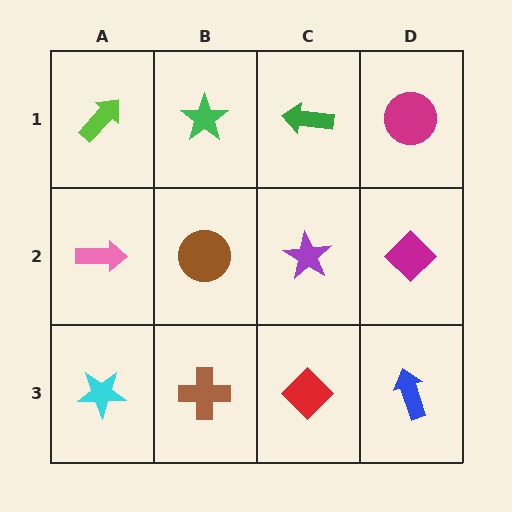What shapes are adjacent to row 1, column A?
A pink arrow (row 2, column A), a green star (row 1, column B).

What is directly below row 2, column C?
A red diamond.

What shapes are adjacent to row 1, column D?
A magenta diamond (row 2, column D), a green arrow (row 1, column C).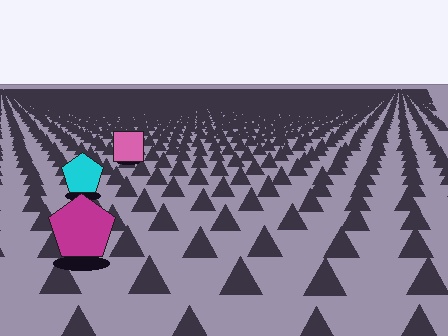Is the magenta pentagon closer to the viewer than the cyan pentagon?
Yes. The magenta pentagon is closer — you can tell from the texture gradient: the ground texture is coarser near it.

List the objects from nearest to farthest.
From nearest to farthest: the magenta pentagon, the cyan pentagon, the pink square.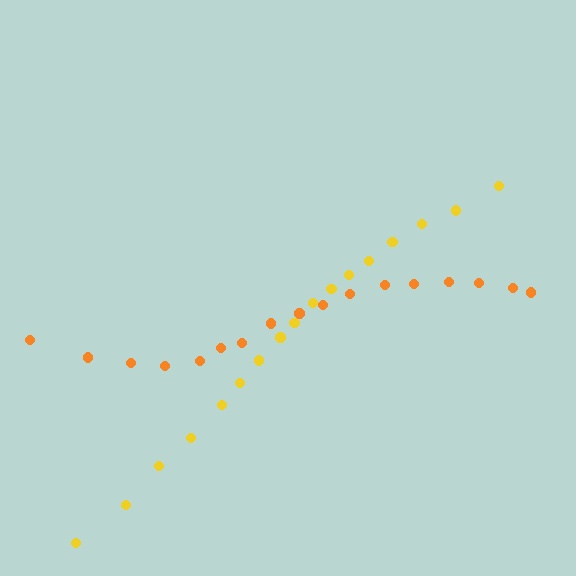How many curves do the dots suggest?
There are 2 distinct paths.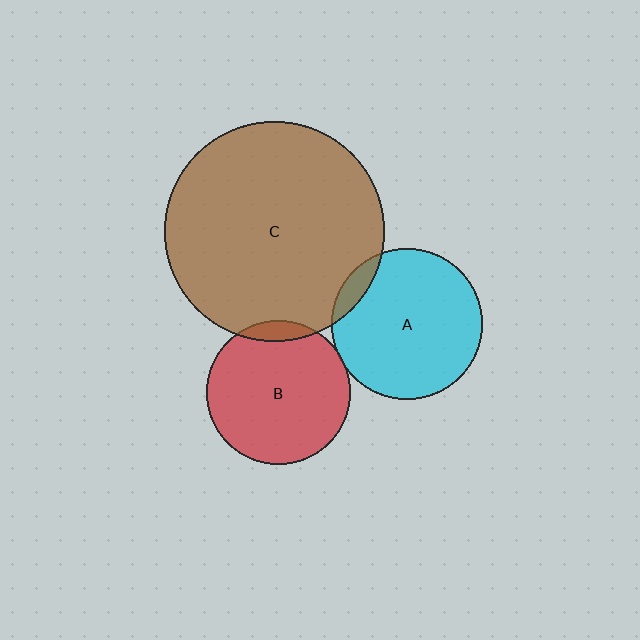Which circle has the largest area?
Circle C (brown).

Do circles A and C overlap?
Yes.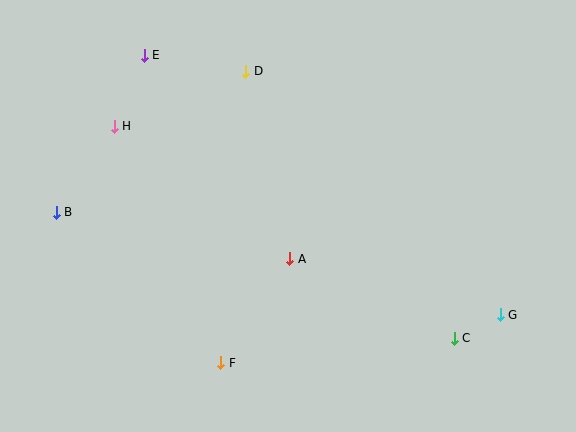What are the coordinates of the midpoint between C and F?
The midpoint between C and F is at (337, 350).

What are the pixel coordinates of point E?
Point E is at (144, 55).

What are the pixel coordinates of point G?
Point G is at (500, 315).